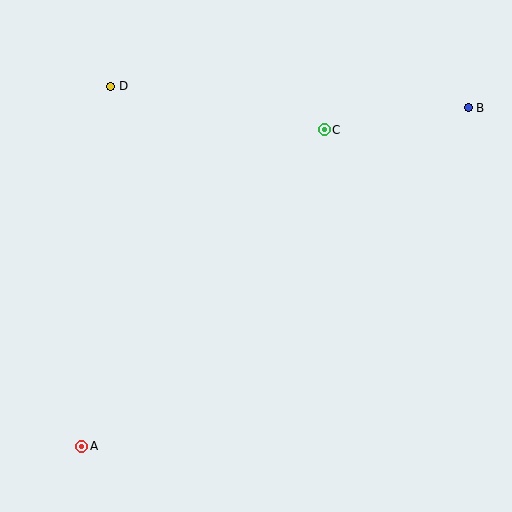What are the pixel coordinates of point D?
Point D is at (110, 86).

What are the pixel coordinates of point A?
Point A is at (81, 446).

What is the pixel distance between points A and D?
The distance between A and D is 362 pixels.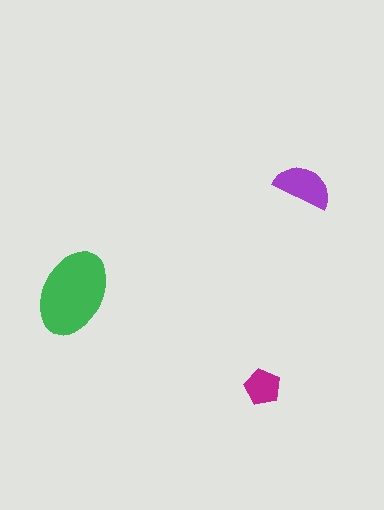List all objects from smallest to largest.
The magenta pentagon, the purple semicircle, the green ellipse.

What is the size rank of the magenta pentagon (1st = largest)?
3rd.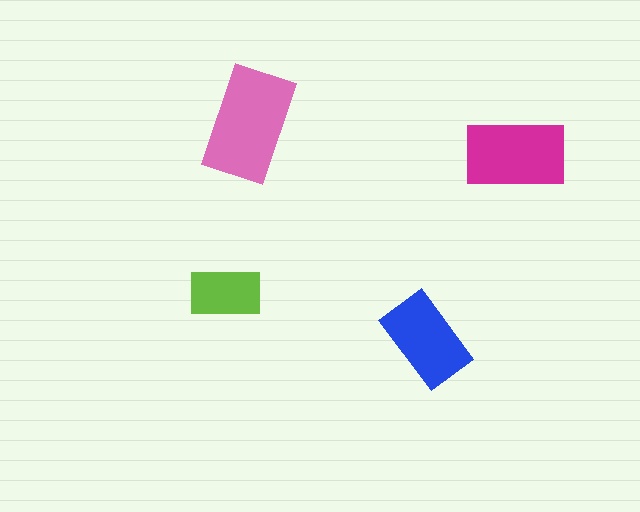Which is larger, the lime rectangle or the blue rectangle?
The blue one.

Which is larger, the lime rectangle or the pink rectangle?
The pink one.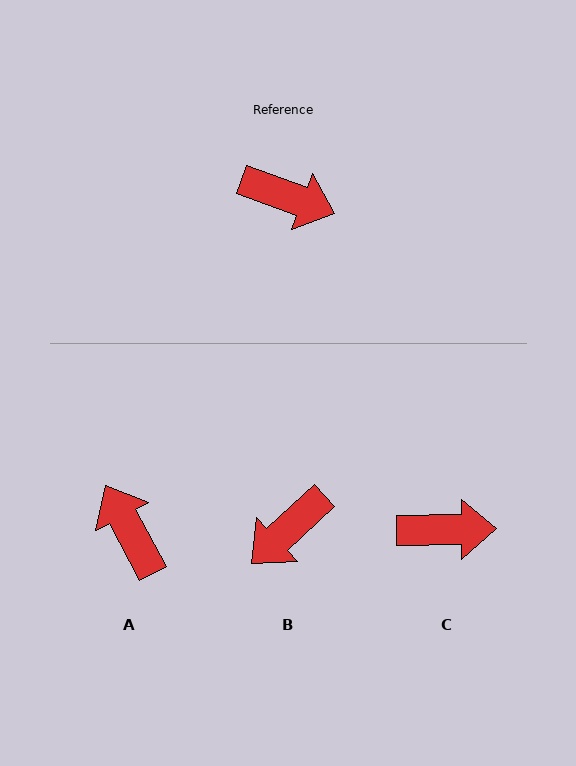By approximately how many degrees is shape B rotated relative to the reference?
Approximately 117 degrees clockwise.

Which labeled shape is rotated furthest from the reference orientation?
A, about 138 degrees away.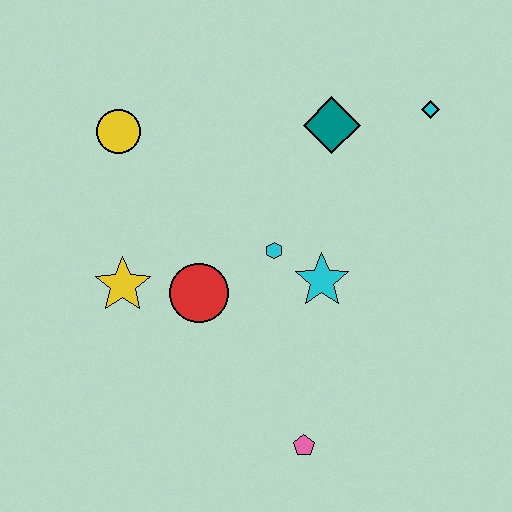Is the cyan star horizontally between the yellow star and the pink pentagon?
No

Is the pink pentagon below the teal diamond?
Yes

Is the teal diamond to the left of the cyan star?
No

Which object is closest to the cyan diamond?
The teal diamond is closest to the cyan diamond.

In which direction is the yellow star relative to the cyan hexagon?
The yellow star is to the left of the cyan hexagon.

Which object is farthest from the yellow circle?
The pink pentagon is farthest from the yellow circle.